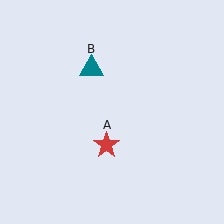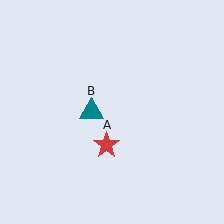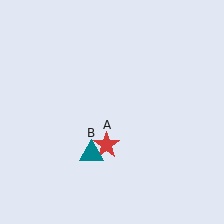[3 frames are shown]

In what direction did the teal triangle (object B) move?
The teal triangle (object B) moved down.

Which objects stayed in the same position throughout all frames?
Red star (object A) remained stationary.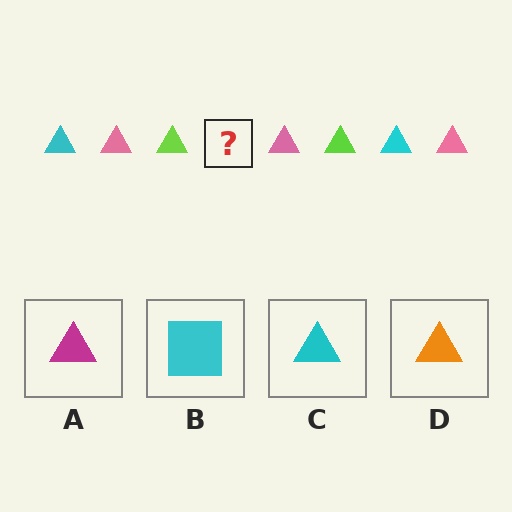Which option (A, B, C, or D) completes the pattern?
C.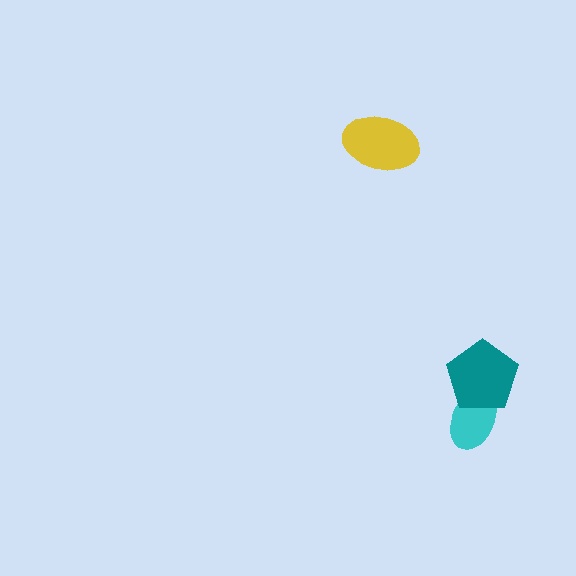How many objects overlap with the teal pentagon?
1 object overlaps with the teal pentagon.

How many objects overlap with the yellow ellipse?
0 objects overlap with the yellow ellipse.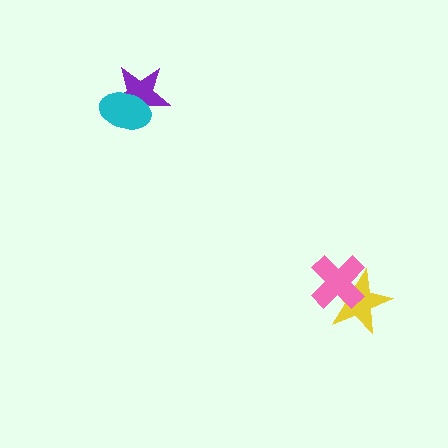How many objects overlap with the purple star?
1 object overlaps with the purple star.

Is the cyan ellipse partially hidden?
No, no other shape covers it.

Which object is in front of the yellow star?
The pink cross is in front of the yellow star.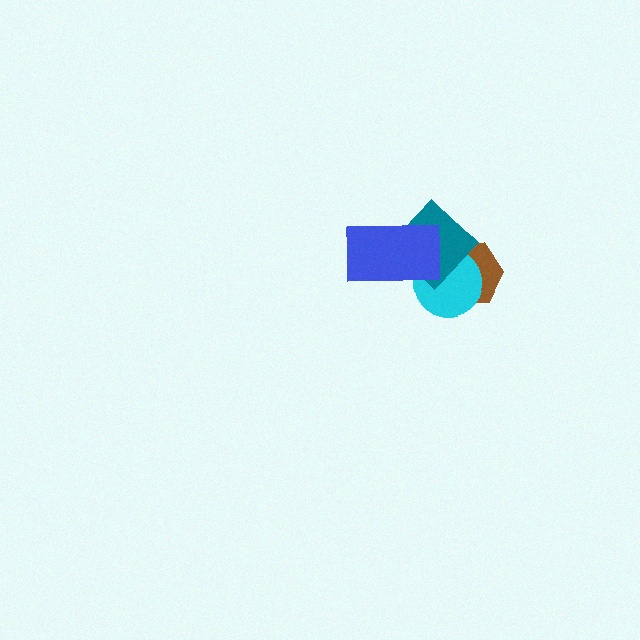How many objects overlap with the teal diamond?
3 objects overlap with the teal diamond.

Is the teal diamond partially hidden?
Yes, it is partially covered by another shape.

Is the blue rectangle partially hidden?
No, no other shape covers it.